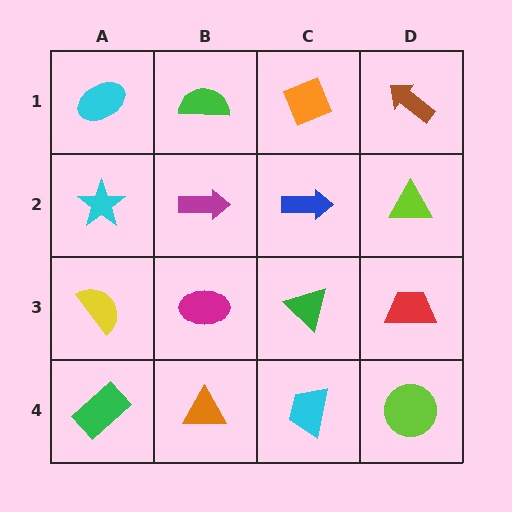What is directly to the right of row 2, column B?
A blue arrow.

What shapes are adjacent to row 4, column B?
A magenta ellipse (row 3, column B), a green rectangle (row 4, column A), a cyan trapezoid (row 4, column C).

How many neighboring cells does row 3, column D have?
3.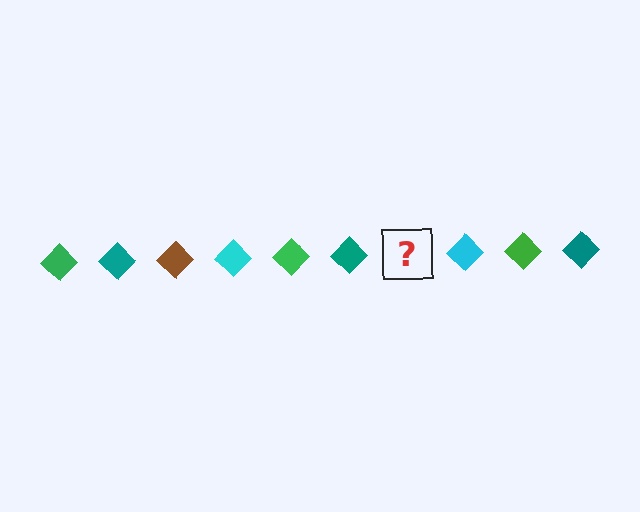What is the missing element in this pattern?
The missing element is a brown diamond.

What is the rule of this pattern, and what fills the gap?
The rule is that the pattern cycles through green, teal, brown, cyan diamonds. The gap should be filled with a brown diamond.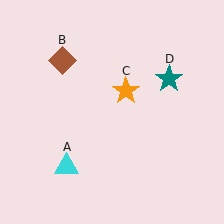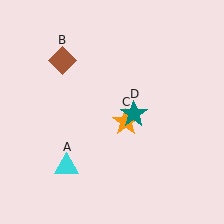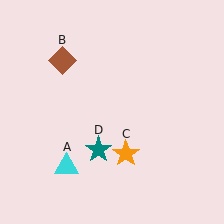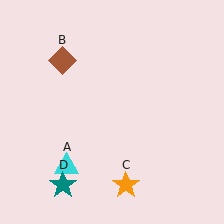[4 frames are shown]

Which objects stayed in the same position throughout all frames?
Cyan triangle (object A) and brown diamond (object B) remained stationary.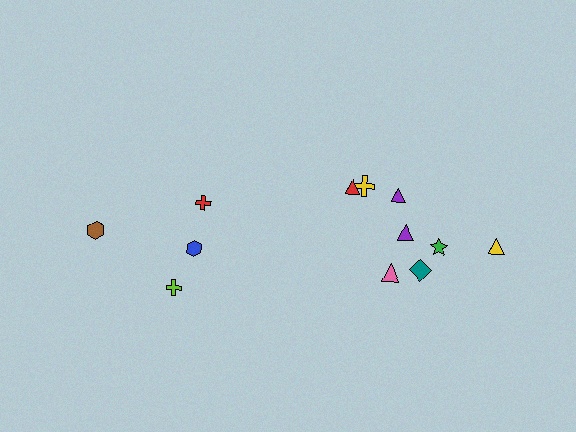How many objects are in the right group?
There are 8 objects.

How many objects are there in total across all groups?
There are 12 objects.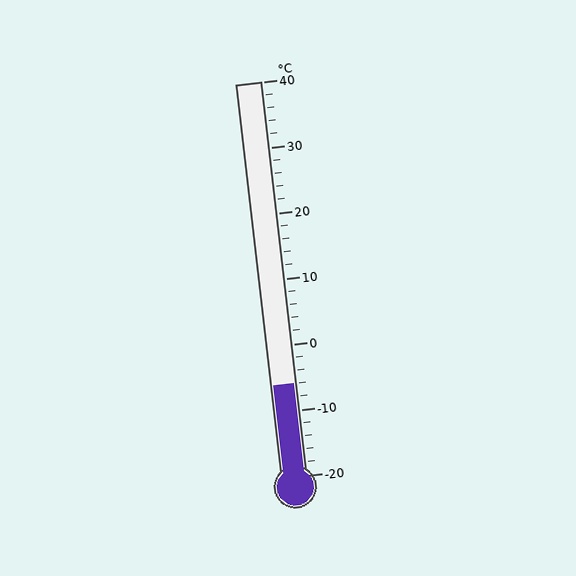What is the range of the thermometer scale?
The thermometer scale ranges from -20°C to 40°C.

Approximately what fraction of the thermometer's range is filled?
The thermometer is filled to approximately 25% of its range.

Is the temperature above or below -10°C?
The temperature is above -10°C.